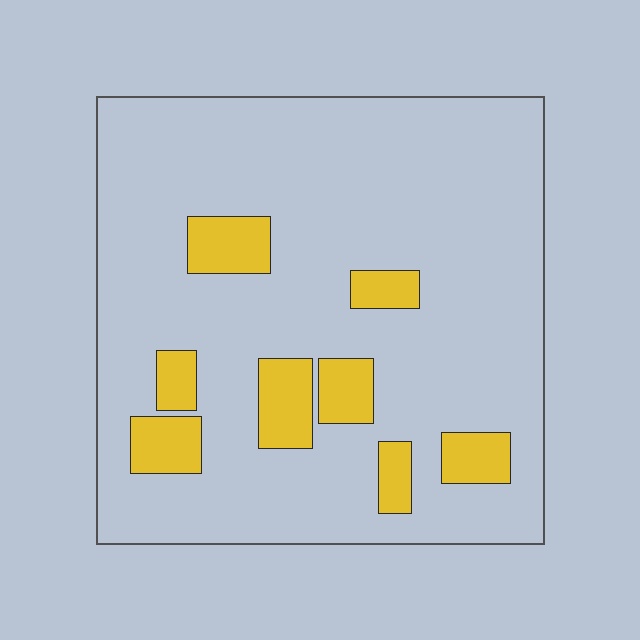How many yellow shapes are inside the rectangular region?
8.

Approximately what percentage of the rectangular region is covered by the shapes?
Approximately 15%.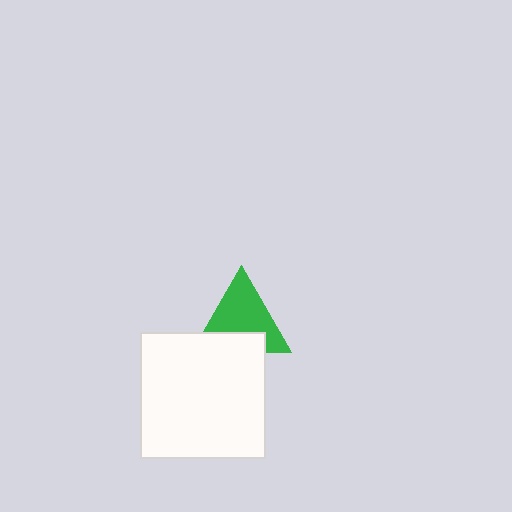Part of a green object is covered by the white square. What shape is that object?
It is a triangle.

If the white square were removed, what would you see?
You would see the complete green triangle.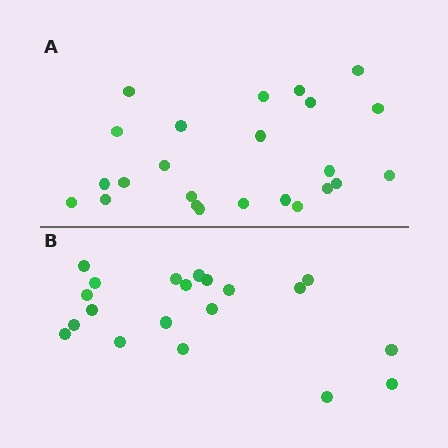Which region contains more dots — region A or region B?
Region A (the top region) has more dots.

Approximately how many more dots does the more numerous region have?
Region A has about 4 more dots than region B.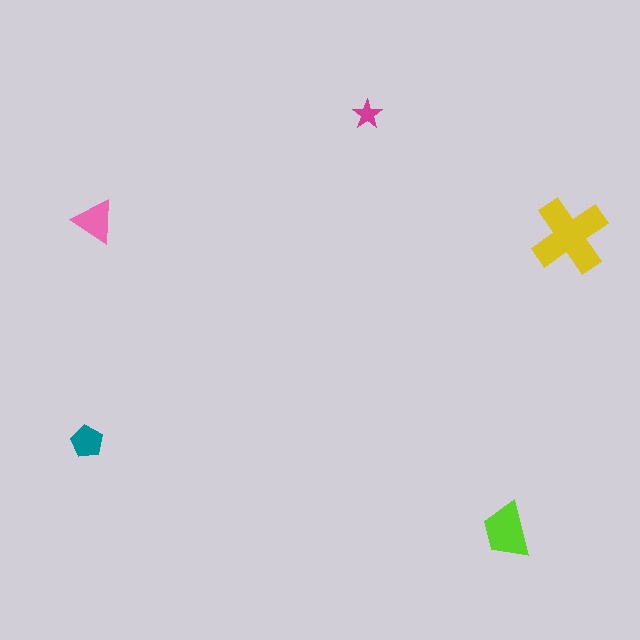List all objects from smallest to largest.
The magenta star, the teal pentagon, the pink triangle, the lime trapezoid, the yellow cross.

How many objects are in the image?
There are 5 objects in the image.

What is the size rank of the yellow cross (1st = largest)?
1st.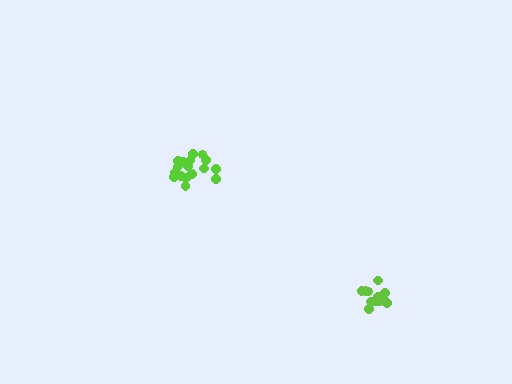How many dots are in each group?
Group 1: 17 dots, Group 2: 14 dots (31 total).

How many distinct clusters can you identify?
There are 2 distinct clusters.